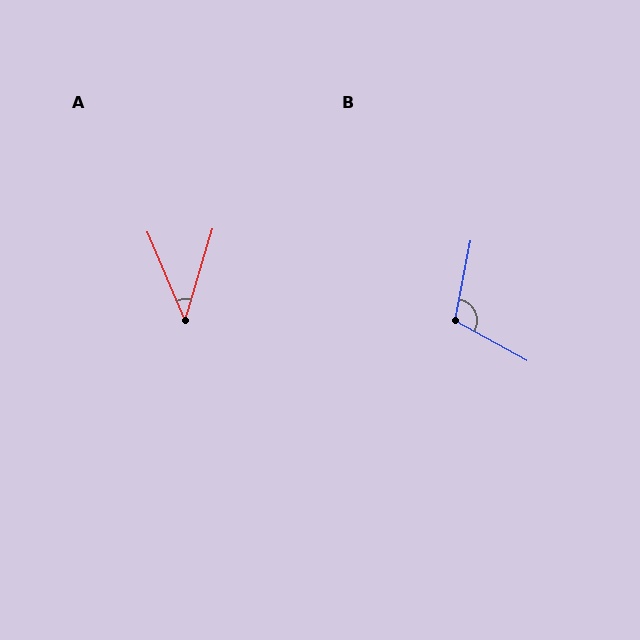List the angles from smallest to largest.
A (40°), B (108°).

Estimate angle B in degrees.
Approximately 108 degrees.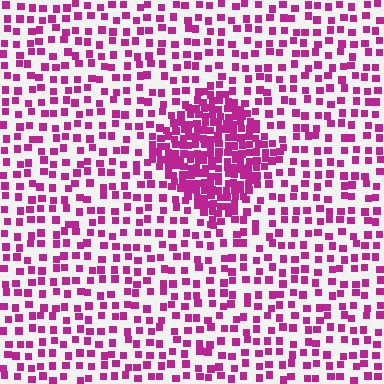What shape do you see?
I see a diamond.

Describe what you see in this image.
The image contains small magenta elements arranged at two different densities. A diamond-shaped region is visible where the elements are more densely packed than the surrounding area.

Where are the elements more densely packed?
The elements are more densely packed inside the diamond boundary.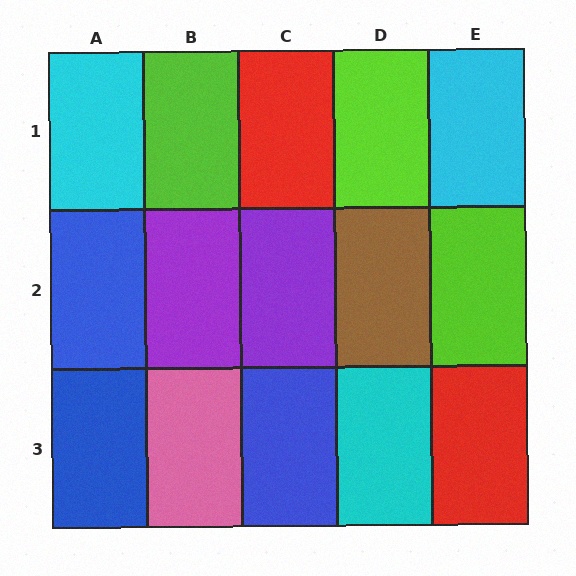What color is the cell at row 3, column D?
Cyan.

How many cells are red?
2 cells are red.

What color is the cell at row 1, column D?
Lime.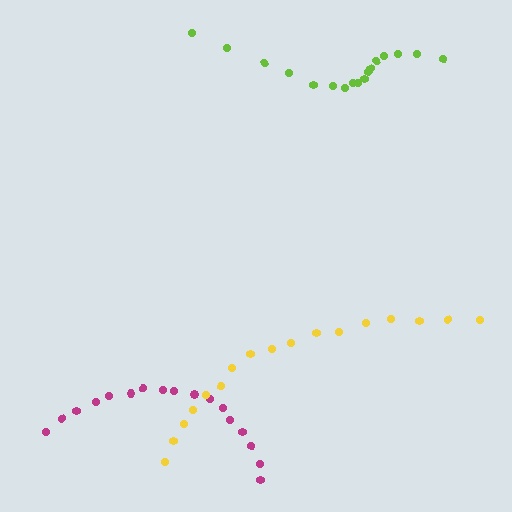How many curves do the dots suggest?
There are 3 distinct paths.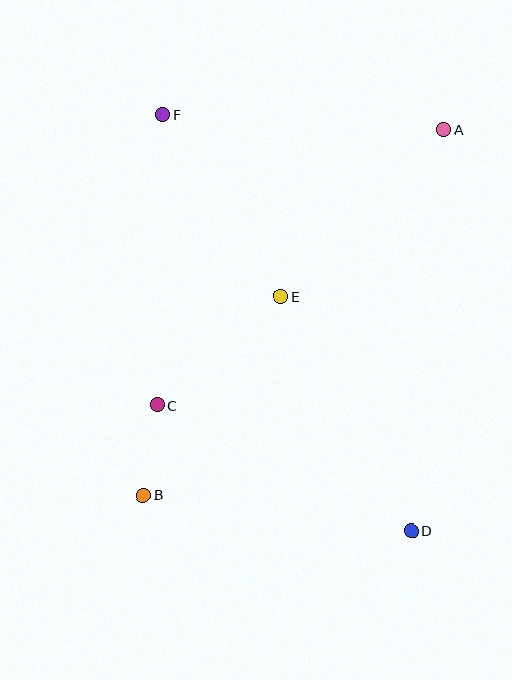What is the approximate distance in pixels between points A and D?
The distance between A and D is approximately 402 pixels.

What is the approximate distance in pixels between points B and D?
The distance between B and D is approximately 270 pixels.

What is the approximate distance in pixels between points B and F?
The distance between B and F is approximately 381 pixels.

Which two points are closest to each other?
Points B and C are closest to each other.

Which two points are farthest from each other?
Points D and F are farthest from each other.